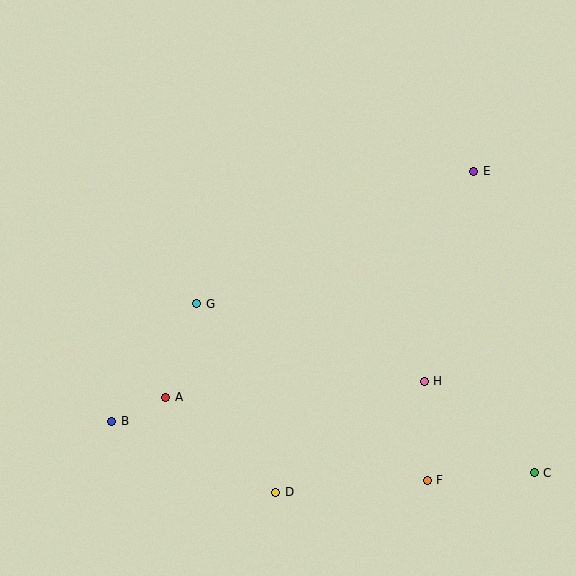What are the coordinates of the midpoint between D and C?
The midpoint between D and C is at (405, 482).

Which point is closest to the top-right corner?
Point E is closest to the top-right corner.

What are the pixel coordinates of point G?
Point G is at (197, 304).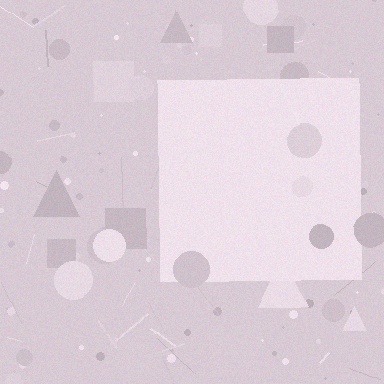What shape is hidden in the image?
A square is hidden in the image.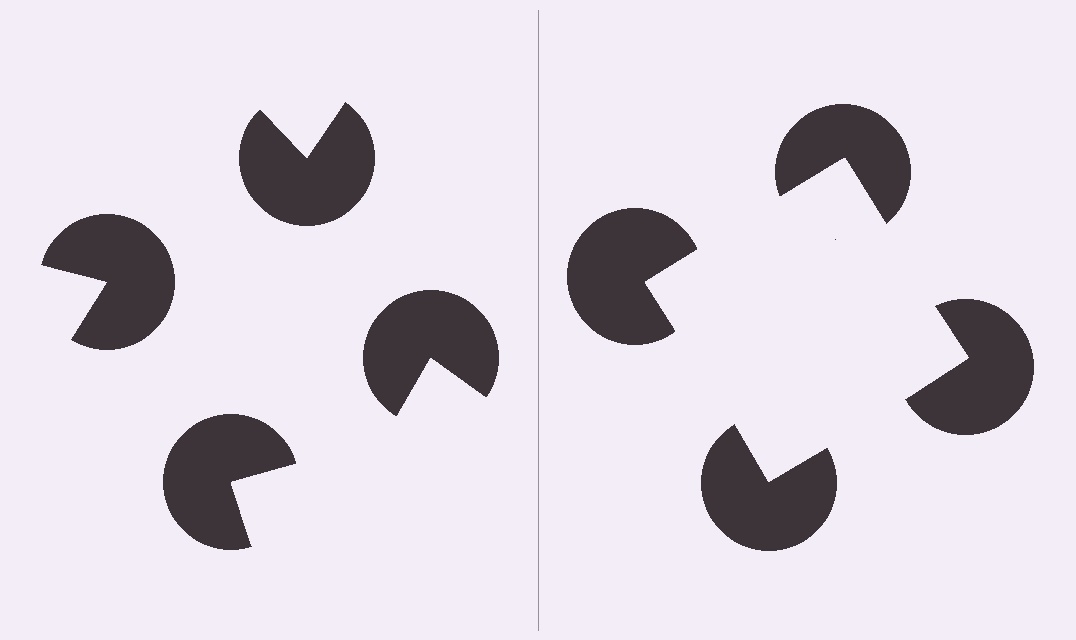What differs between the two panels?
The pac-man discs are positioned identically on both sides; only the wedge orientations differ. On the right they align to a square; on the left they are misaligned.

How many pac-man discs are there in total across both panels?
8 — 4 on each side.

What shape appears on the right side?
An illusory square.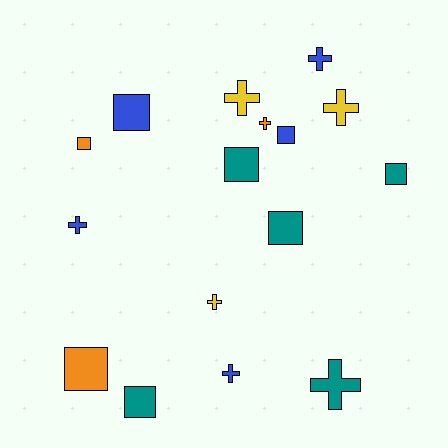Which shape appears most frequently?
Cross, with 8 objects.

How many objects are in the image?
There are 16 objects.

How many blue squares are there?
There are 2 blue squares.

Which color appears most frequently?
Teal, with 5 objects.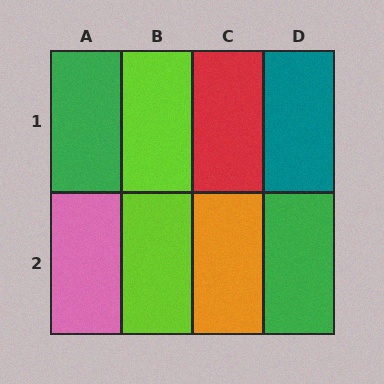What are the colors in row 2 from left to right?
Pink, lime, orange, green.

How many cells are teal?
1 cell is teal.